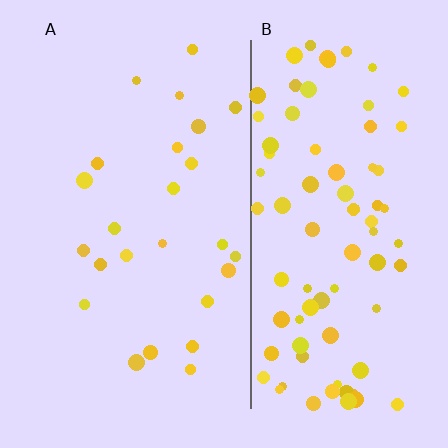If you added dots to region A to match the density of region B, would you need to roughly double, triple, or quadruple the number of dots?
Approximately triple.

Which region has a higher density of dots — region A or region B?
B (the right).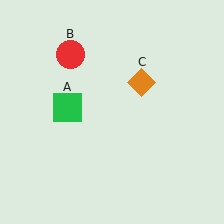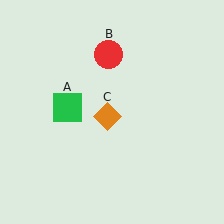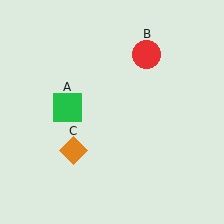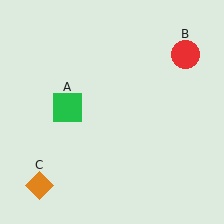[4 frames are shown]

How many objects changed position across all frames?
2 objects changed position: red circle (object B), orange diamond (object C).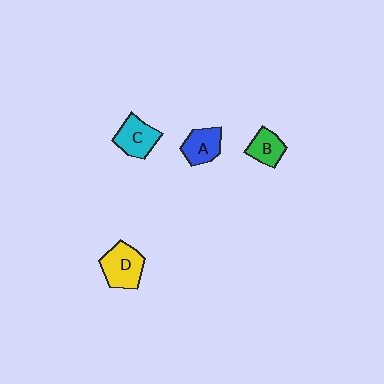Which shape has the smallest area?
Shape B (green).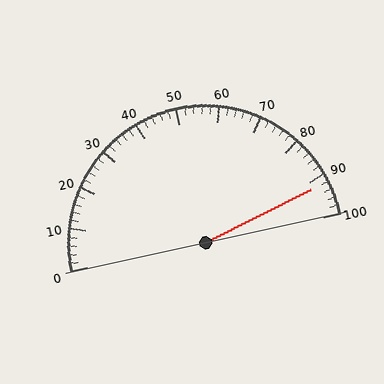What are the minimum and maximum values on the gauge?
The gauge ranges from 0 to 100.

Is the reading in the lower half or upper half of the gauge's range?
The reading is in the upper half of the range (0 to 100).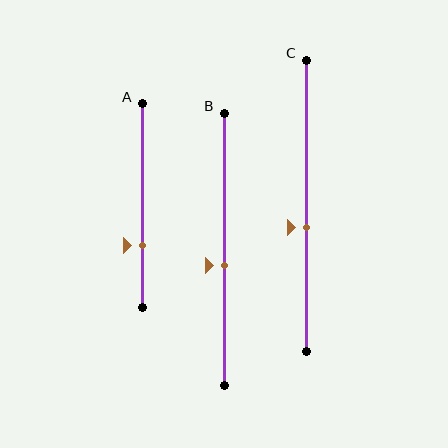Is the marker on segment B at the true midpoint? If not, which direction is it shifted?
No, the marker on segment B is shifted downward by about 6% of the segment length.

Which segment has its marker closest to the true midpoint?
Segment B has its marker closest to the true midpoint.